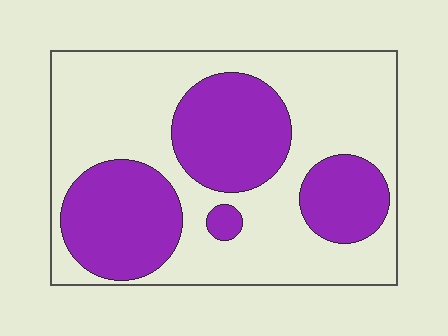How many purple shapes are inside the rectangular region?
4.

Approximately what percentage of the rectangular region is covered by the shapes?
Approximately 35%.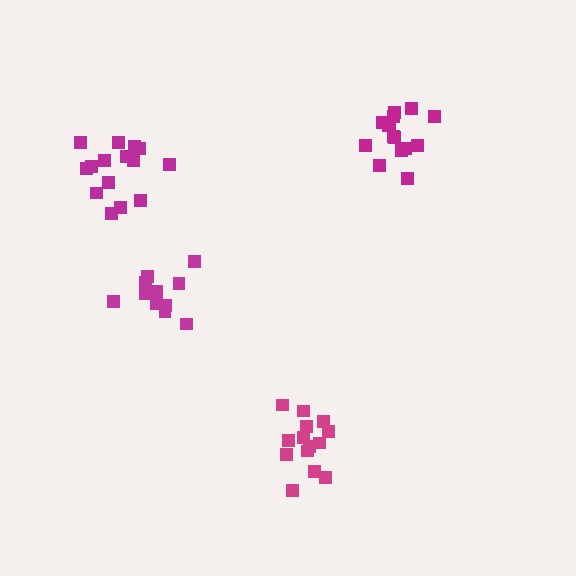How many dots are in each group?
Group 1: 15 dots, Group 2: 11 dots, Group 3: 14 dots, Group 4: 15 dots (55 total).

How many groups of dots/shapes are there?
There are 4 groups.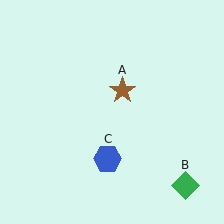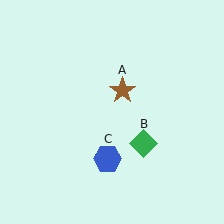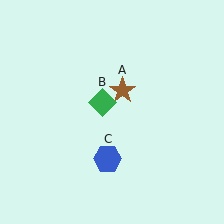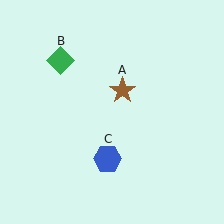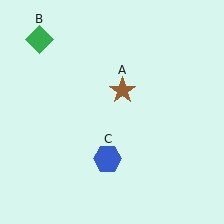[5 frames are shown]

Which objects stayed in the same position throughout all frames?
Brown star (object A) and blue hexagon (object C) remained stationary.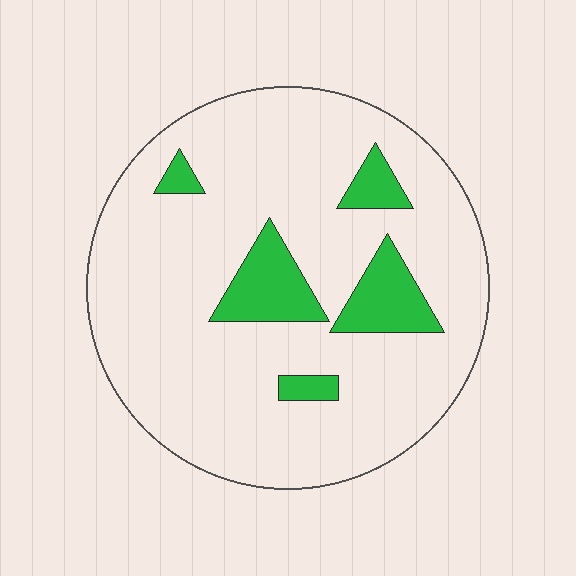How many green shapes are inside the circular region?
5.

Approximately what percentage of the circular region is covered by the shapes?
Approximately 15%.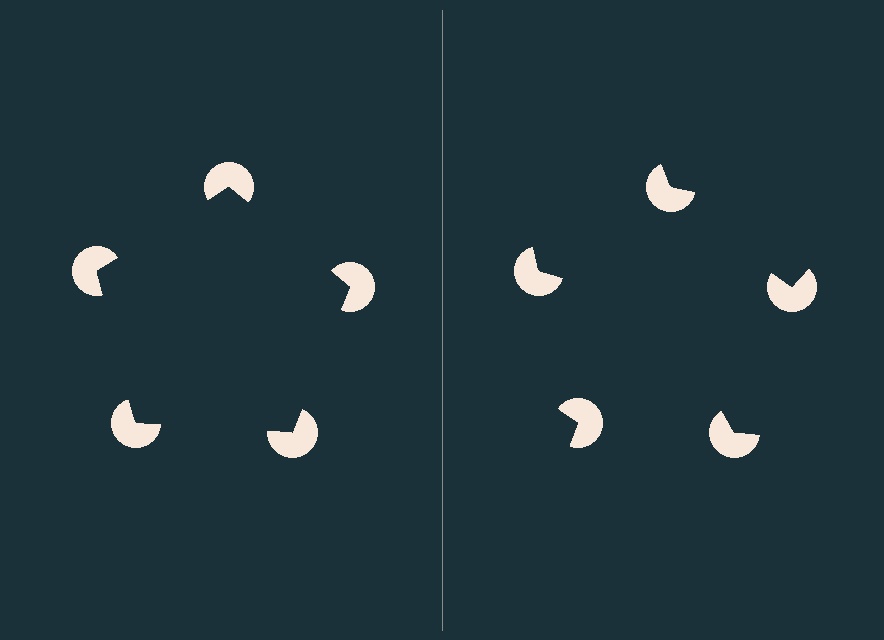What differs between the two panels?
The pac-man discs are positioned identically on both sides; only the wedge orientations differ. On the left they align to a pentagon; on the right they are misaligned.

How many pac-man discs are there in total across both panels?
10 — 5 on each side.